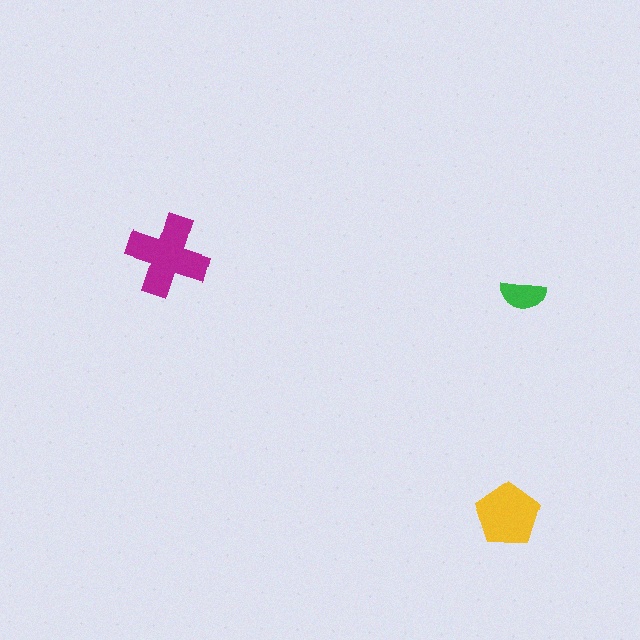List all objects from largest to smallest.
The magenta cross, the yellow pentagon, the green semicircle.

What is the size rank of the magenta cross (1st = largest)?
1st.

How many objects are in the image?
There are 3 objects in the image.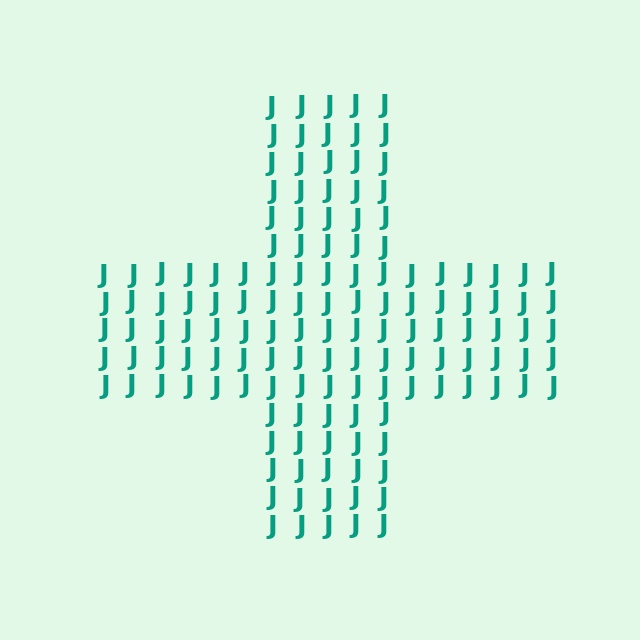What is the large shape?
The large shape is a cross.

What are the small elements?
The small elements are letter J's.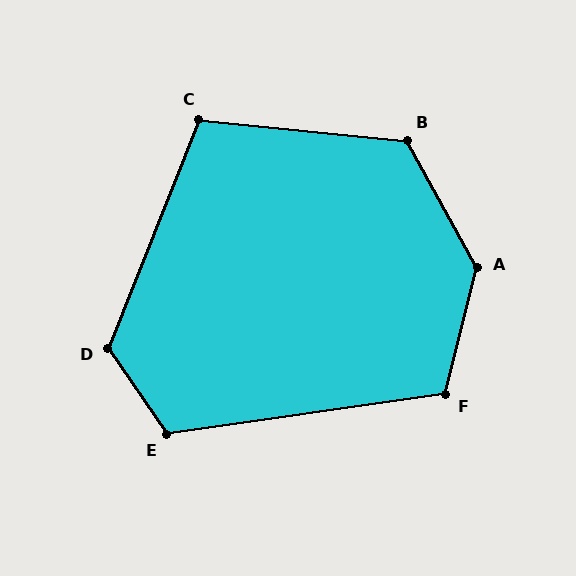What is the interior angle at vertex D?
Approximately 124 degrees (obtuse).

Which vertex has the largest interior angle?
A, at approximately 137 degrees.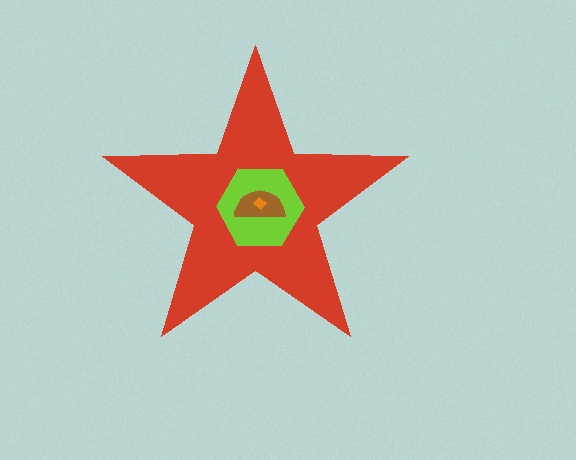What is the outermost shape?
The red star.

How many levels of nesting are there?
4.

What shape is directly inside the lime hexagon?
The brown semicircle.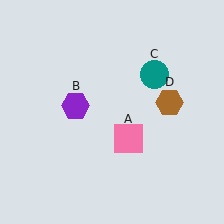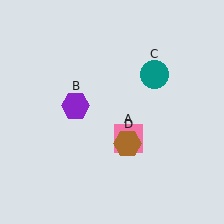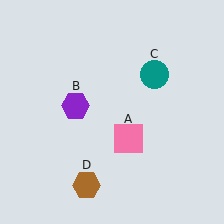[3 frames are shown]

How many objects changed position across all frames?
1 object changed position: brown hexagon (object D).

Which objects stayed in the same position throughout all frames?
Pink square (object A) and purple hexagon (object B) and teal circle (object C) remained stationary.